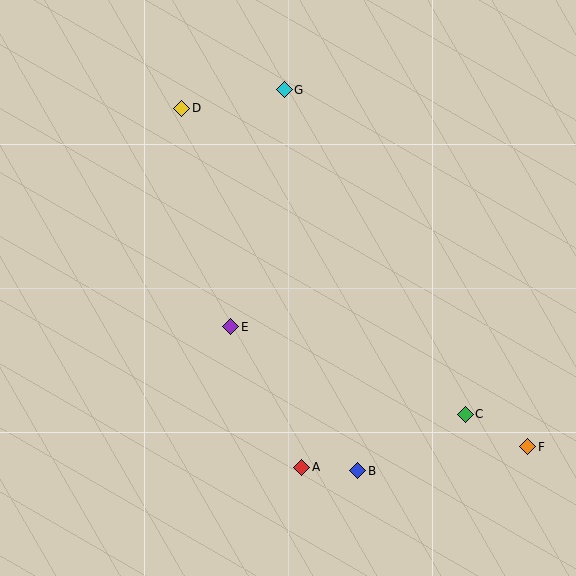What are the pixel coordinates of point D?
Point D is at (182, 108).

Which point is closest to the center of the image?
Point E at (231, 327) is closest to the center.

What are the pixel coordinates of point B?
Point B is at (358, 471).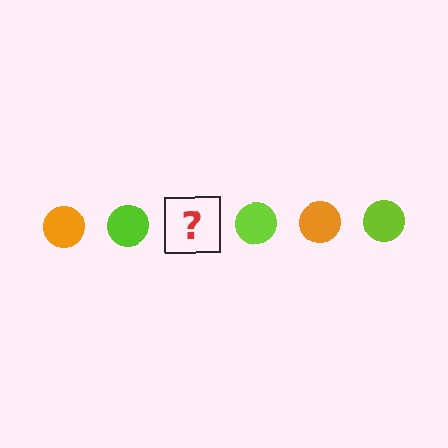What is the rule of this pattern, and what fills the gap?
The rule is that the pattern cycles through orange, lime circles. The gap should be filled with an orange circle.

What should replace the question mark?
The question mark should be replaced with an orange circle.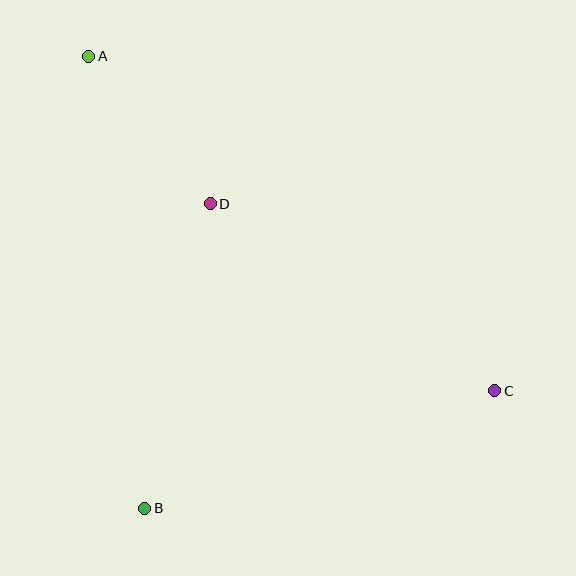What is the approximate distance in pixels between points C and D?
The distance between C and D is approximately 340 pixels.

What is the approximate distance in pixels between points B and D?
The distance between B and D is approximately 312 pixels.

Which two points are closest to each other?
Points A and D are closest to each other.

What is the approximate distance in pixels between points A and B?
The distance between A and B is approximately 456 pixels.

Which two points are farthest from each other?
Points A and C are farthest from each other.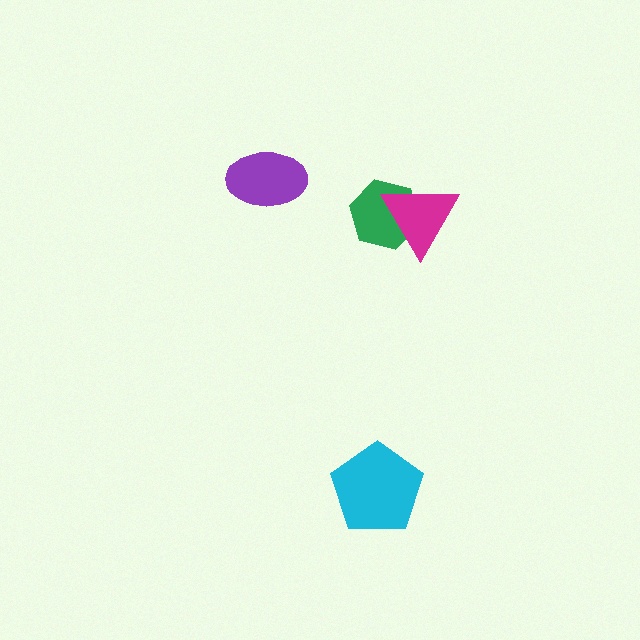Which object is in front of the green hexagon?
The magenta triangle is in front of the green hexagon.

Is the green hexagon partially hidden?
Yes, it is partially covered by another shape.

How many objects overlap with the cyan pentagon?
0 objects overlap with the cyan pentagon.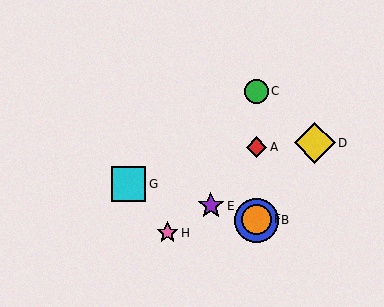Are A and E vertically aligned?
No, A is at x≈257 and E is at x≈211.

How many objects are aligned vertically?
4 objects (A, B, C, F) are aligned vertically.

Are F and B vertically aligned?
Yes, both are at x≈257.